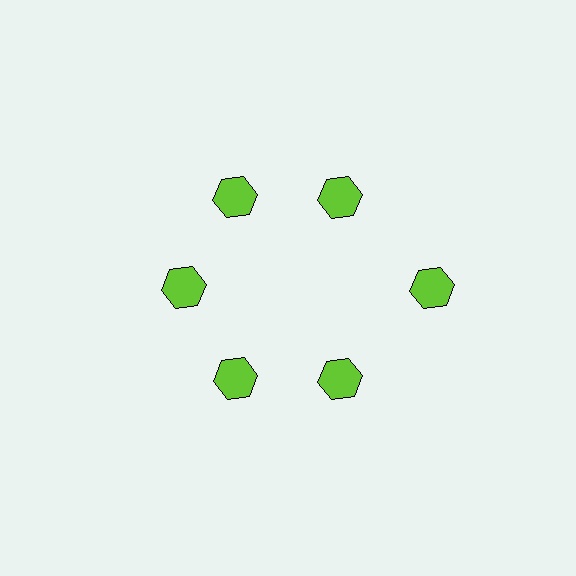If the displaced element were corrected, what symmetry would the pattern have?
It would have 6-fold rotational symmetry — the pattern would map onto itself every 60 degrees.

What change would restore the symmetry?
The symmetry would be restored by moving it inward, back onto the ring so that all 6 hexagons sit at equal angles and equal distance from the center.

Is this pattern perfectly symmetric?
No. The 6 lime hexagons are arranged in a ring, but one element near the 3 o'clock position is pushed outward from the center, breaking the 6-fold rotational symmetry.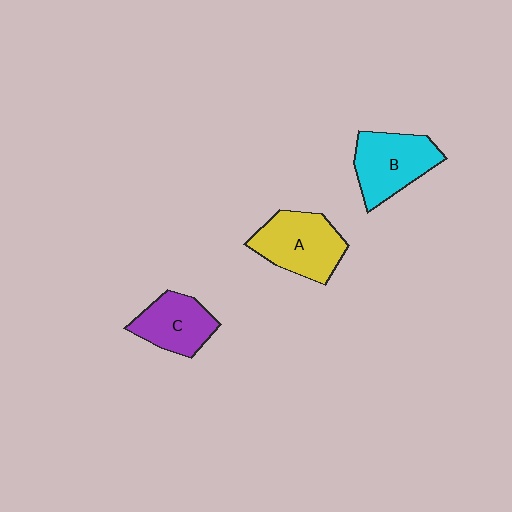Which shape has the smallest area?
Shape C (purple).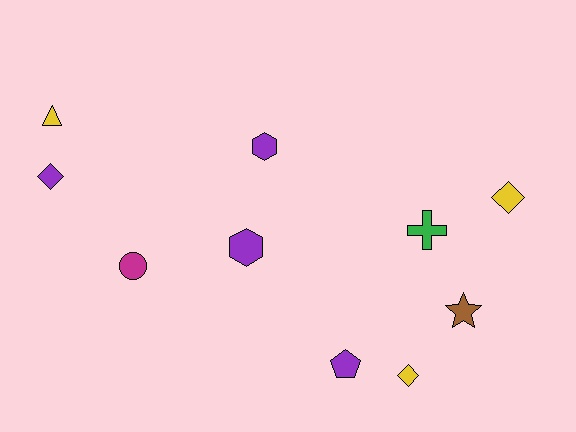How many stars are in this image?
There is 1 star.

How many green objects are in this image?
There is 1 green object.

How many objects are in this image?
There are 10 objects.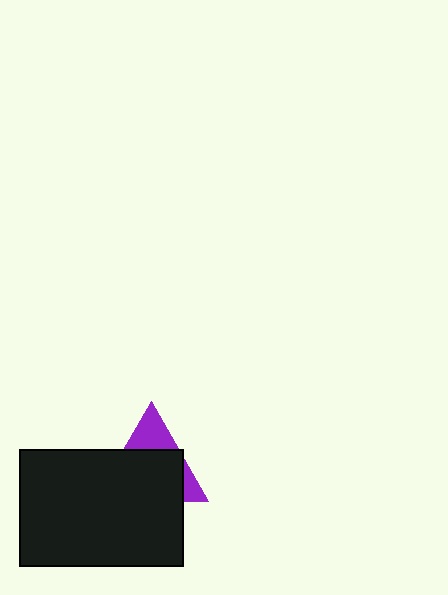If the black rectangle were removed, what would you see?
You would see the complete purple triangle.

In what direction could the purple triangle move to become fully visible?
The purple triangle could move up. That would shift it out from behind the black rectangle entirely.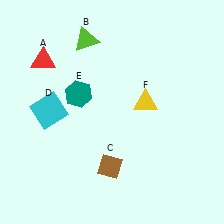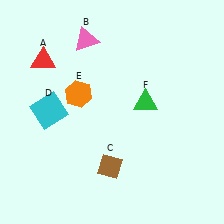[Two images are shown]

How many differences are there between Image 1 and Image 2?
There are 3 differences between the two images.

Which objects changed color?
B changed from lime to pink. E changed from teal to orange. F changed from yellow to green.